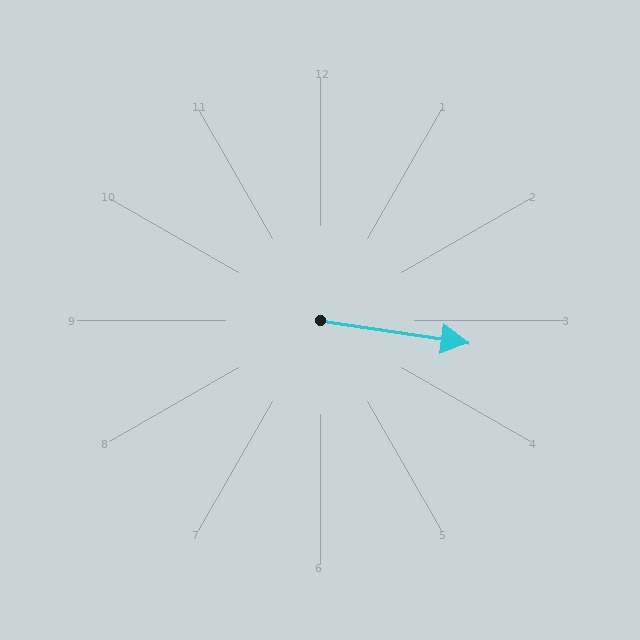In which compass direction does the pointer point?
East.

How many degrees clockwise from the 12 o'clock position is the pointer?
Approximately 99 degrees.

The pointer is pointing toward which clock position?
Roughly 3 o'clock.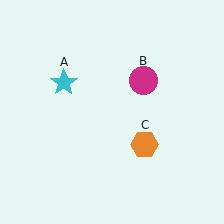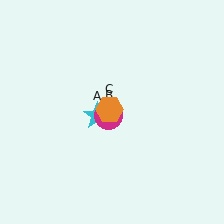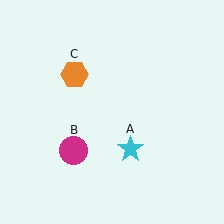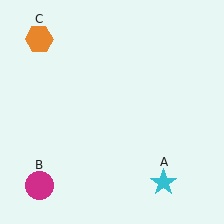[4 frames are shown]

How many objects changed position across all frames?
3 objects changed position: cyan star (object A), magenta circle (object B), orange hexagon (object C).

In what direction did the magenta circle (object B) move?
The magenta circle (object B) moved down and to the left.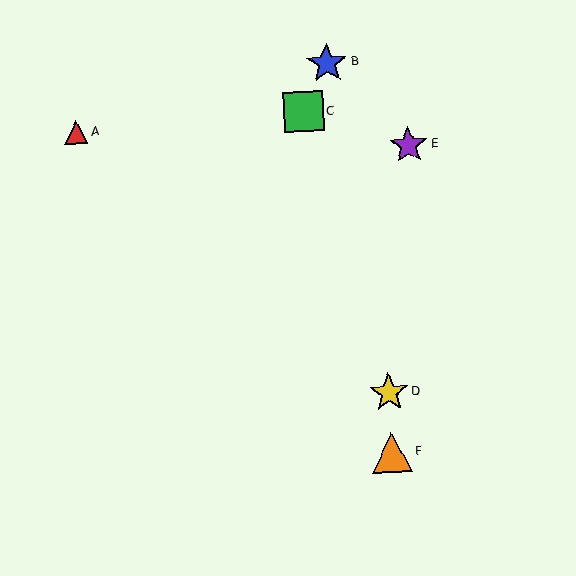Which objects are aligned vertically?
Objects D, F are aligned vertically.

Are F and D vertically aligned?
Yes, both are at x≈392.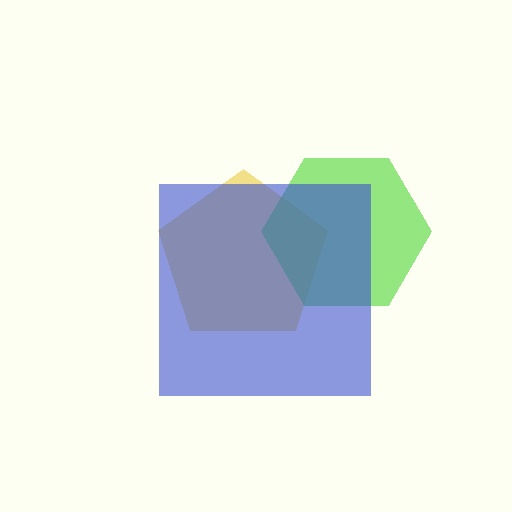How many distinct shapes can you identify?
There are 3 distinct shapes: a yellow pentagon, a lime hexagon, a blue square.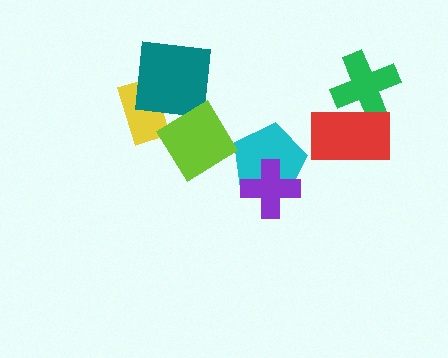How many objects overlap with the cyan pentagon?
1 object overlaps with the cyan pentagon.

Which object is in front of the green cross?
The red rectangle is in front of the green cross.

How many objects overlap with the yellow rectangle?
2 objects overlap with the yellow rectangle.